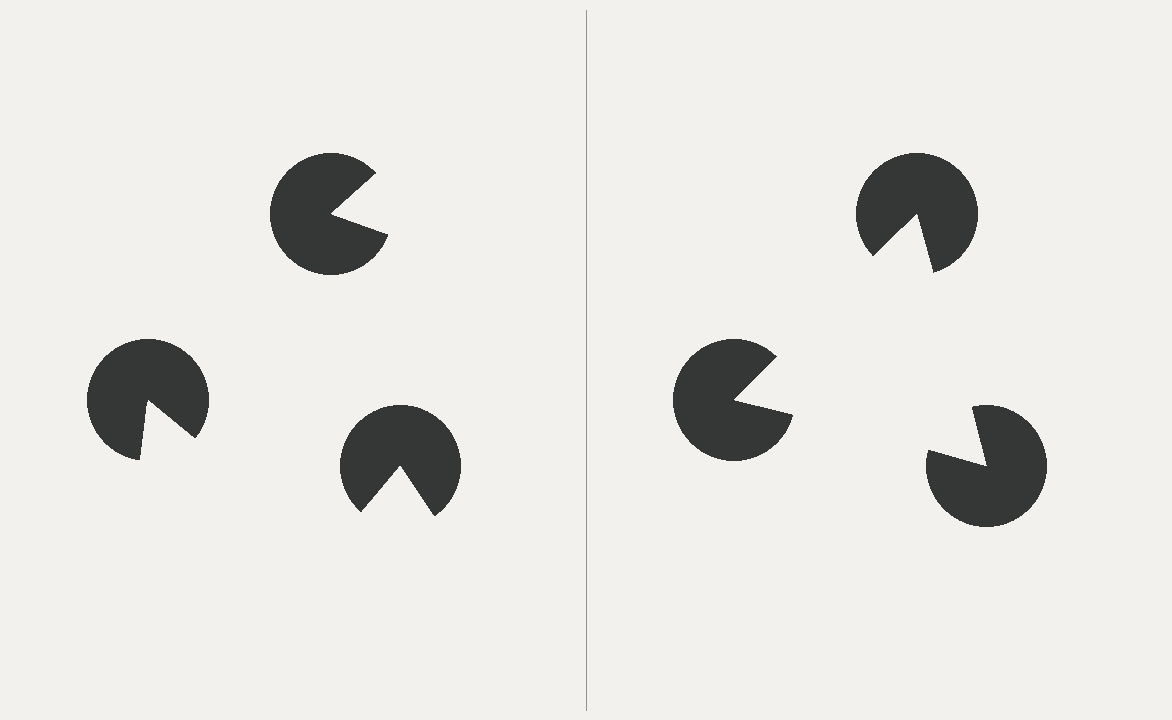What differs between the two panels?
The pac-man discs are positioned identically on both sides; only the wedge orientations differ. On the right they align to a triangle; on the left they are misaligned.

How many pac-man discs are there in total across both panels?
6 — 3 on each side.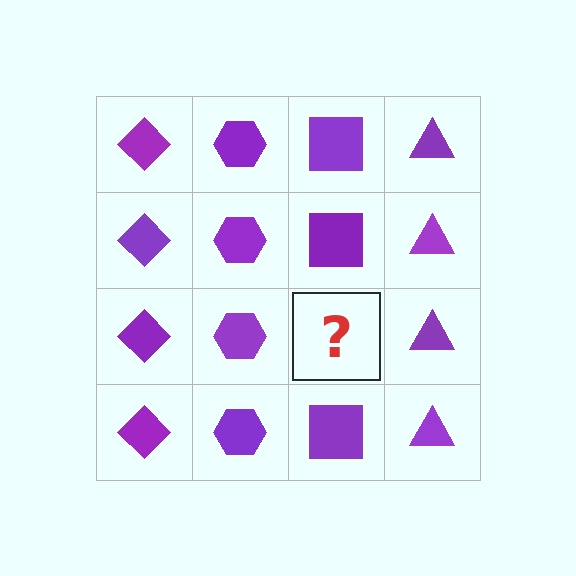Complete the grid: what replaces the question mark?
The question mark should be replaced with a purple square.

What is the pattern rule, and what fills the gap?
The rule is that each column has a consistent shape. The gap should be filled with a purple square.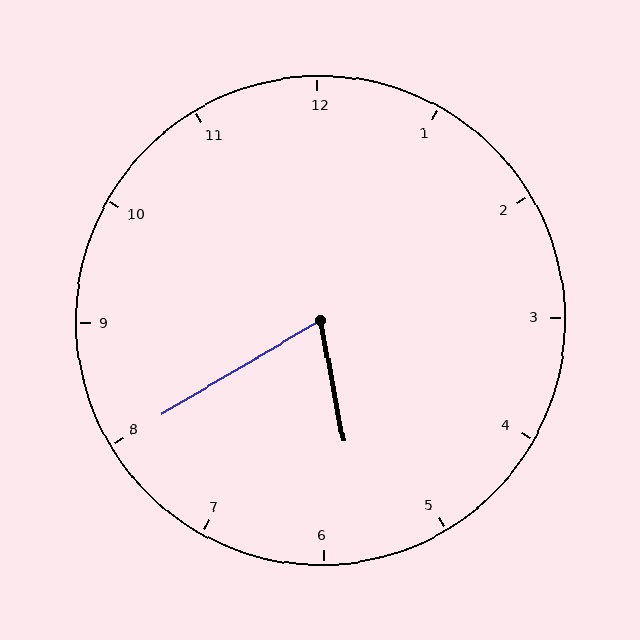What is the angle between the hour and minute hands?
Approximately 70 degrees.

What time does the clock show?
5:40.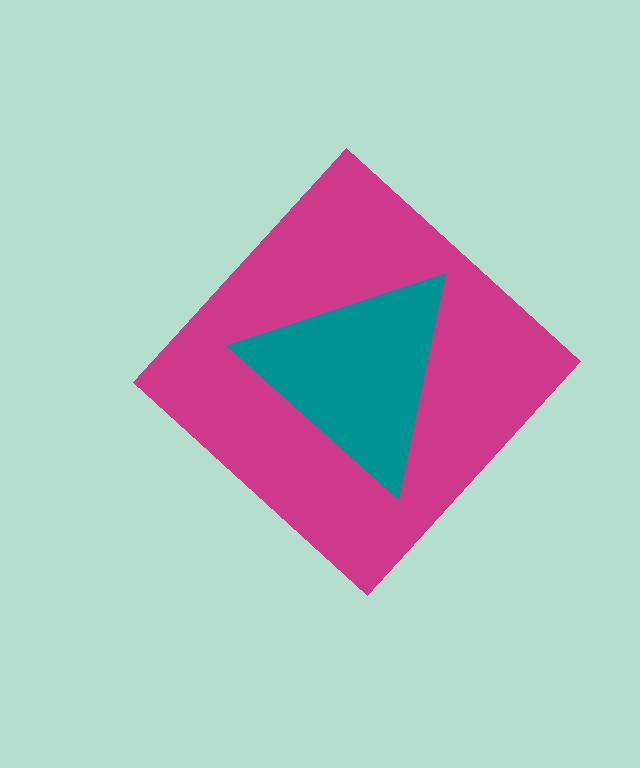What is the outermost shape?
The magenta diamond.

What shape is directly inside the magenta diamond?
The teal triangle.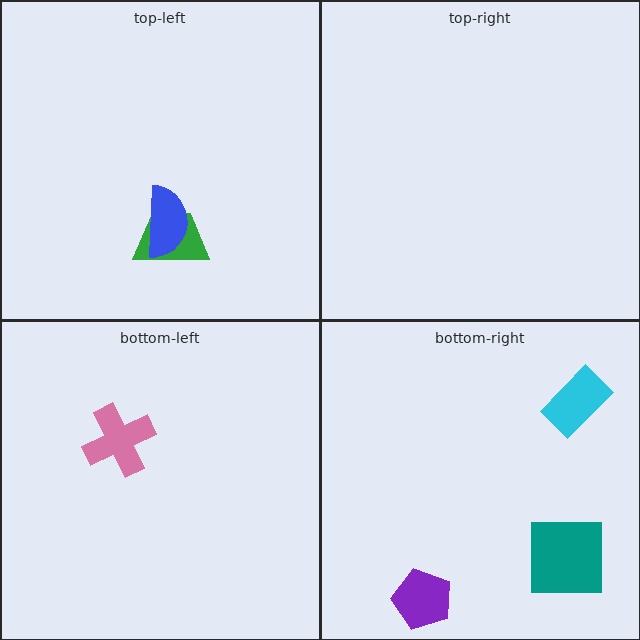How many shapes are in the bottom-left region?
1.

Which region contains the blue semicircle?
The top-left region.